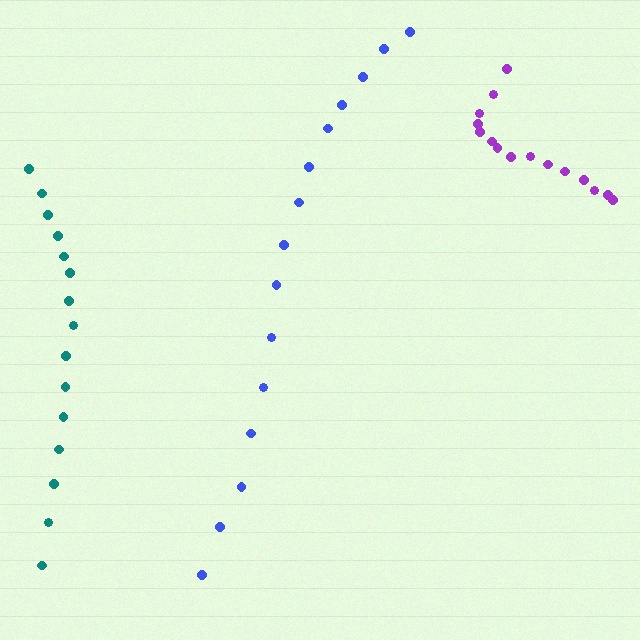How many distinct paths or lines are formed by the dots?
There are 3 distinct paths.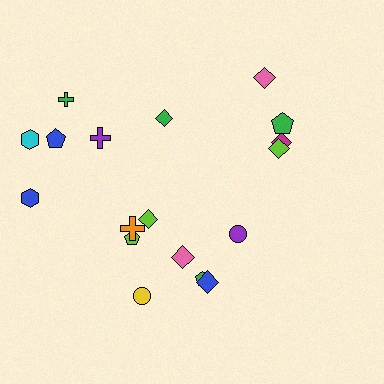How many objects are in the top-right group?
There are 4 objects.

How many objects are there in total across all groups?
There are 18 objects.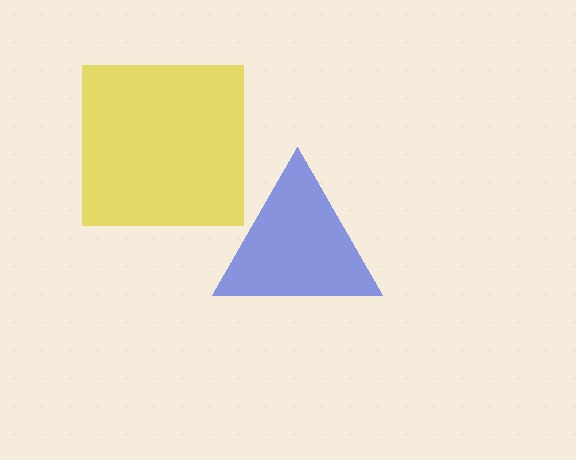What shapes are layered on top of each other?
The layered shapes are: a yellow square, a blue triangle.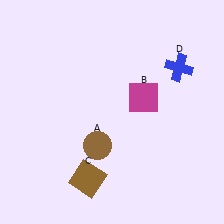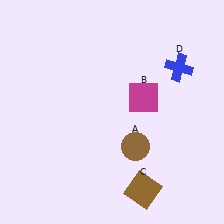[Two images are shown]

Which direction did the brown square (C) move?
The brown square (C) moved right.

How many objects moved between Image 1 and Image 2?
2 objects moved between the two images.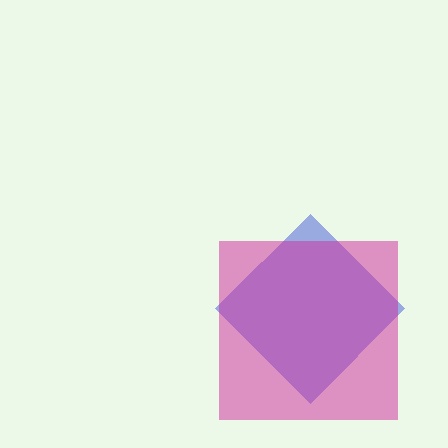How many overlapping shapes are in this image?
There are 2 overlapping shapes in the image.